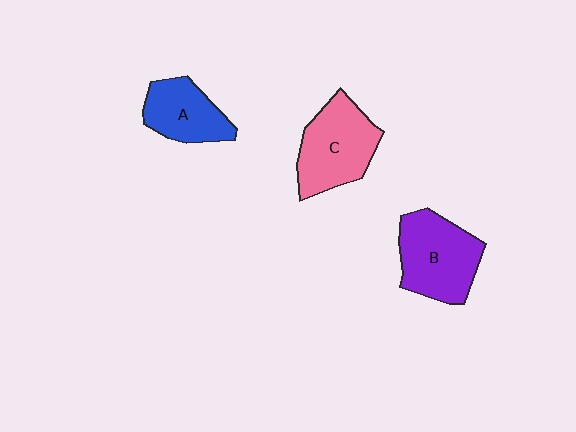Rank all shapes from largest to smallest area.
From largest to smallest: B (purple), C (pink), A (blue).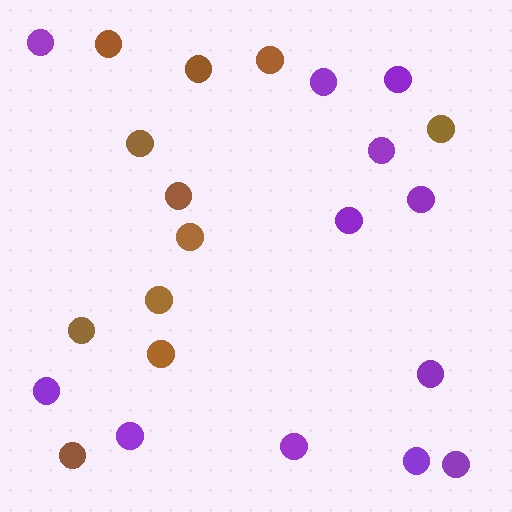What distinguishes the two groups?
There are 2 groups: one group of brown circles (11) and one group of purple circles (12).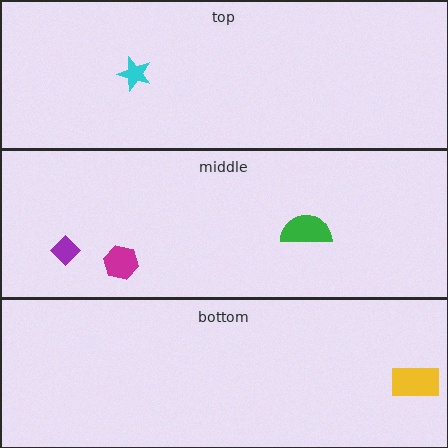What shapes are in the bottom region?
The yellow rectangle.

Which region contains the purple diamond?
The middle region.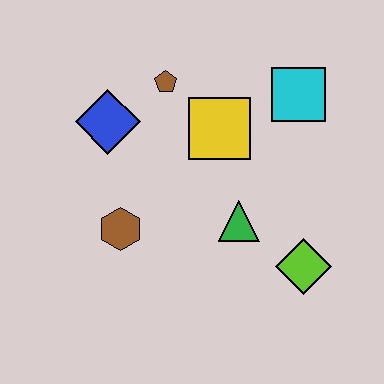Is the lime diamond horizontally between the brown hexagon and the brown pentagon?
No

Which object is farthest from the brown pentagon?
The lime diamond is farthest from the brown pentagon.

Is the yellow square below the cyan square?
Yes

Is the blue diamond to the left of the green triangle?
Yes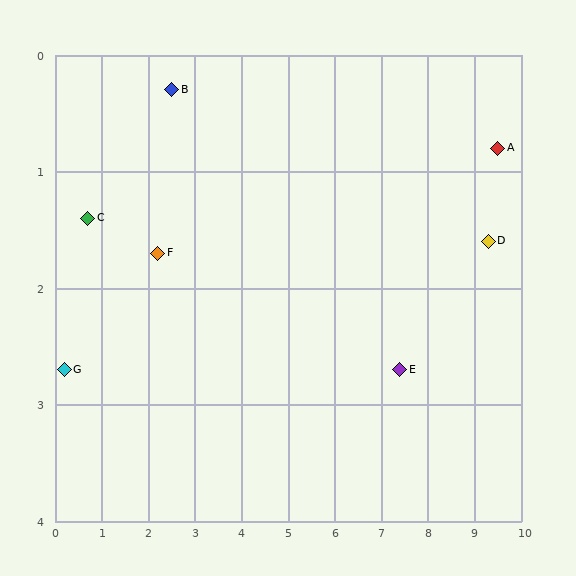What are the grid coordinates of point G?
Point G is at approximately (0.2, 2.7).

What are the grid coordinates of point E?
Point E is at approximately (7.4, 2.7).